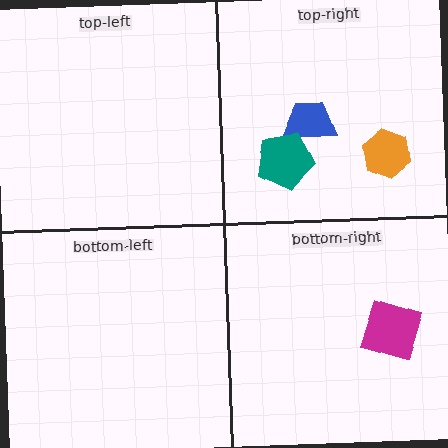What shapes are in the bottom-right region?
The magenta diamond.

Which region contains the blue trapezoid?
The top-right region.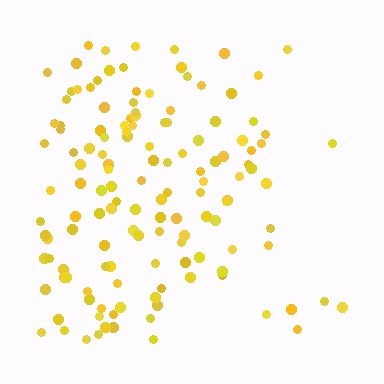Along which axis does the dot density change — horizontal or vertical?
Horizontal.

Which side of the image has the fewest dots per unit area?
The right.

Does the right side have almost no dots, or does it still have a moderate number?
Still a moderate number, just noticeably fewer than the left.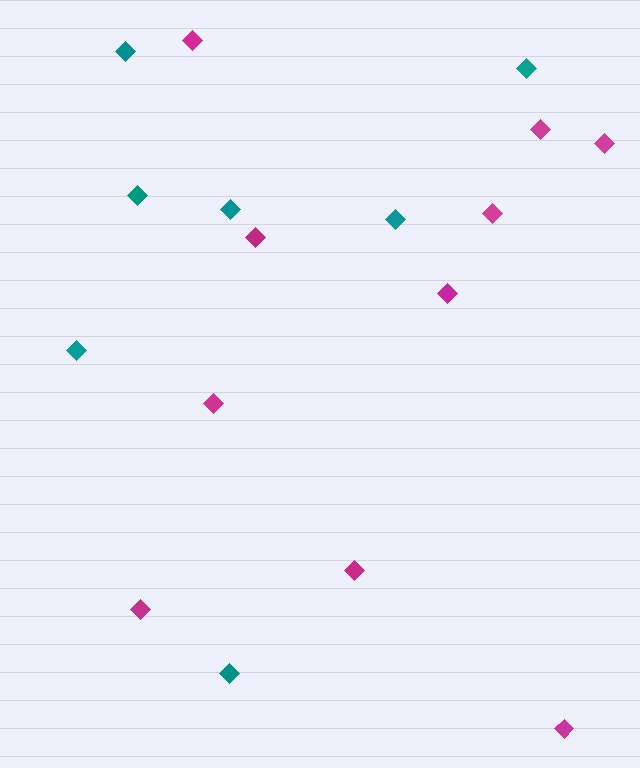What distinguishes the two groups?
There are 2 groups: one group of magenta diamonds (10) and one group of teal diamonds (7).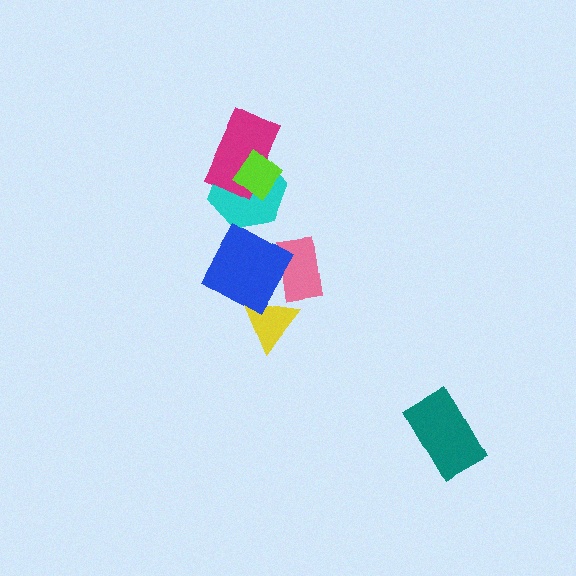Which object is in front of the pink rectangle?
The blue diamond is in front of the pink rectangle.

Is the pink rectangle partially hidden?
Yes, it is partially covered by another shape.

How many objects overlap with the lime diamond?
2 objects overlap with the lime diamond.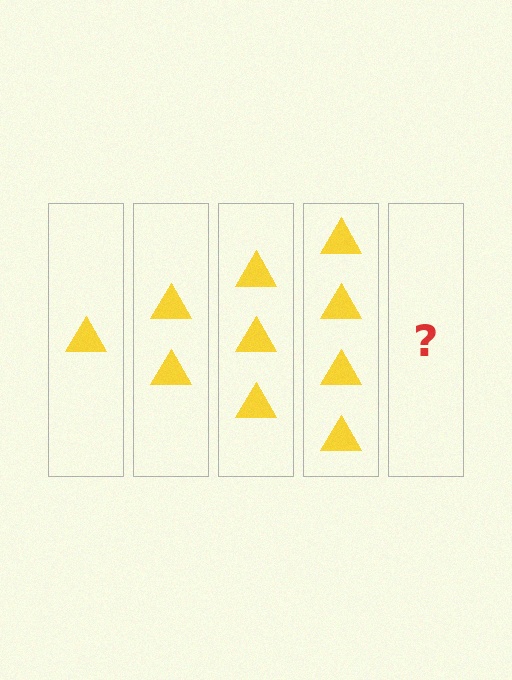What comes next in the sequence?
The next element should be 5 triangles.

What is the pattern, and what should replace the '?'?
The pattern is that each step adds one more triangle. The '?' should be 5 triangles.